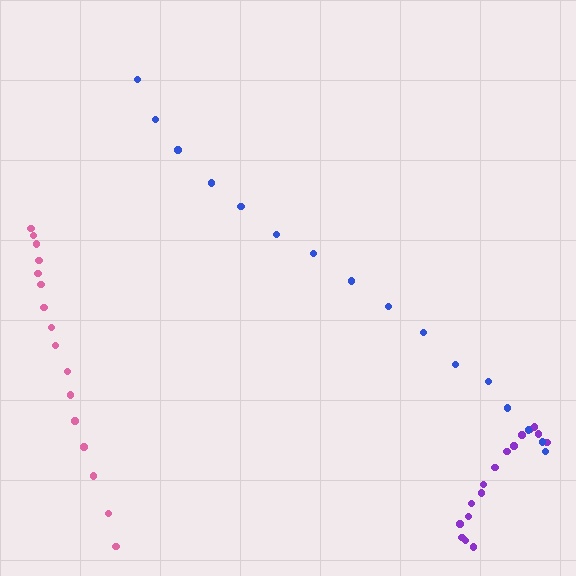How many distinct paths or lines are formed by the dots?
There are 3 distinct paths.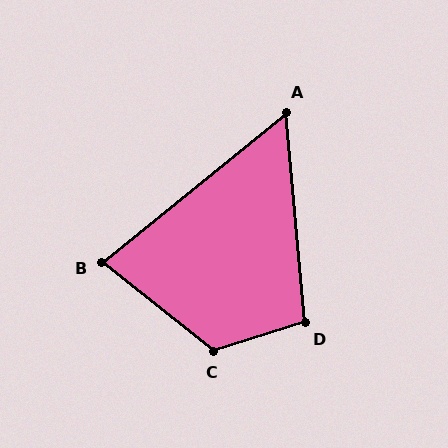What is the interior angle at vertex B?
Approximately 78 degrees (acute).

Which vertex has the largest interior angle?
C, at approximately 124 degrees.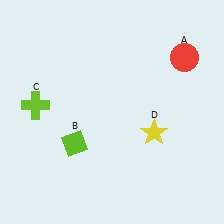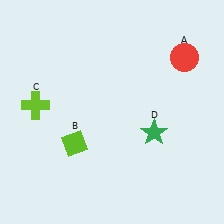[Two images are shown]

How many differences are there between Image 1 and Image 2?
There is 1 difference between the two images.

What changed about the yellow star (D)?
In Image 1, D is yellow. In Image 2, it changed to green.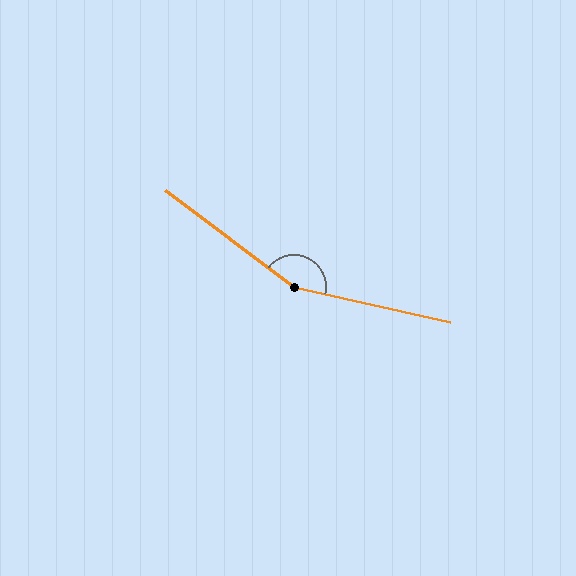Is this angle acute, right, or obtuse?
It is obtuse.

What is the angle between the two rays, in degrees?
Approximately 156 degrees.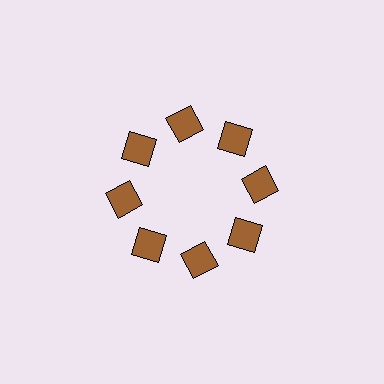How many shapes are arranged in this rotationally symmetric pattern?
There are 8 shapes, arranged in 8 groups of 1.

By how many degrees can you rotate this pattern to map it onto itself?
The pattern maps onto itself every 45 degrees of rotation.